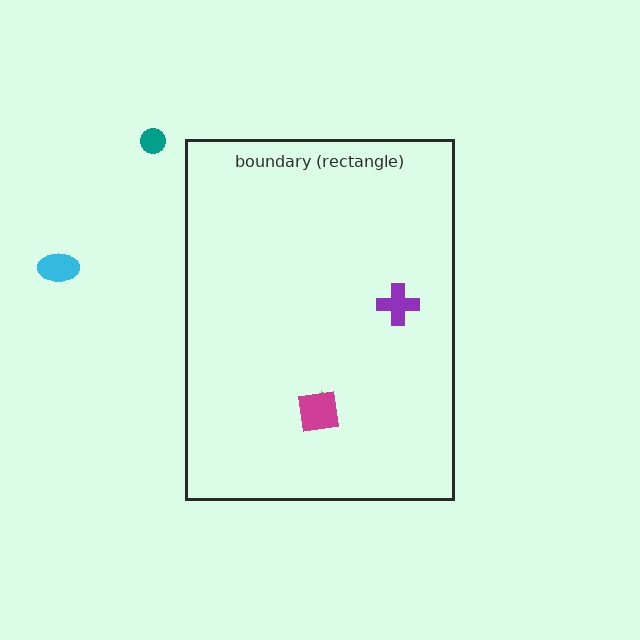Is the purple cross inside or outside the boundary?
Inside.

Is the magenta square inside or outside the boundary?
Inside.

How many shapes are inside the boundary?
3 inside, 2 outside.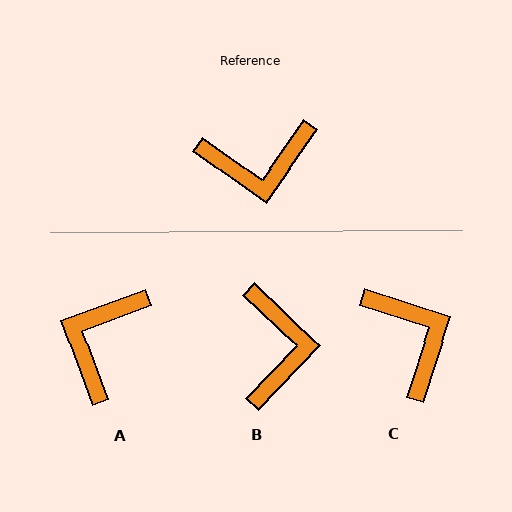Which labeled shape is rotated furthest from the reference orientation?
A, about 125 degrees away.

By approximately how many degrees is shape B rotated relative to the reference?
Approximately 81 degrees counter-clockwise.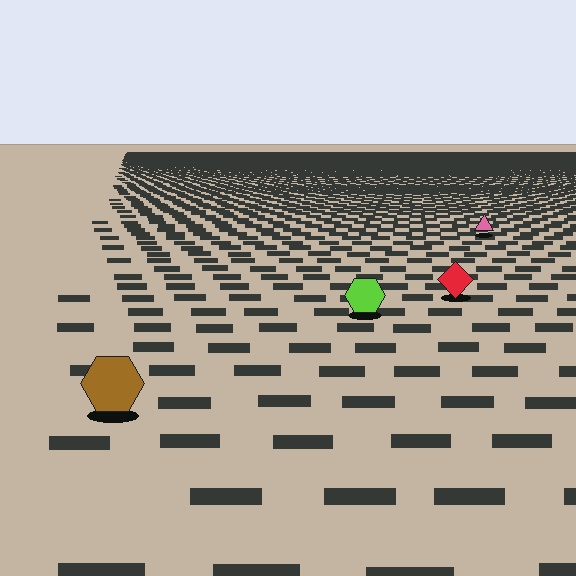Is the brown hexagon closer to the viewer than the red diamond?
Yes. The brown hexagon is closer — you can tell from the texture gradient: the ground texture is coarser near it.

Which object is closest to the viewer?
The brown hexagon is closest. The texture marks near it are larger and more spread out.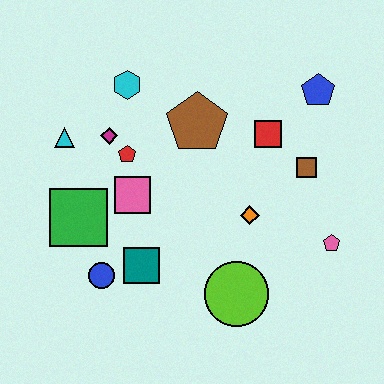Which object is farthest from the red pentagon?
The pink pentagon is farthest from the red pentagon.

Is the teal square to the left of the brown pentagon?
Yes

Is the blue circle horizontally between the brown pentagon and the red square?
No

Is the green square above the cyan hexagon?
No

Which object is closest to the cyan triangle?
The magenta diamond is closest to the cyan triangle.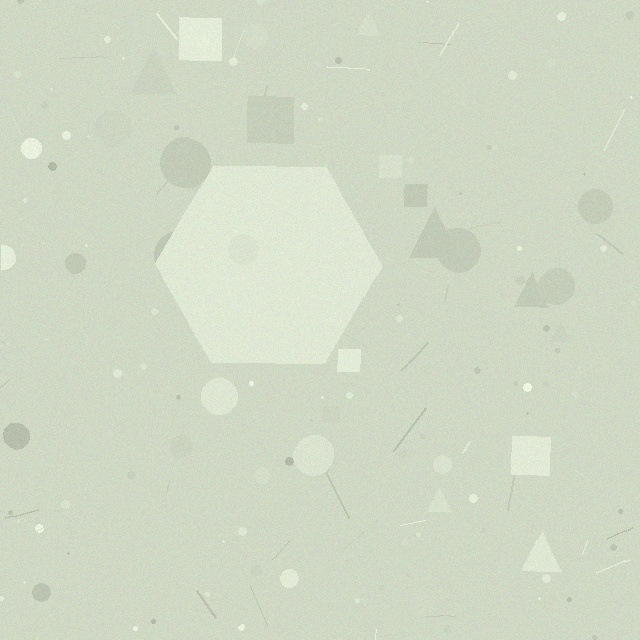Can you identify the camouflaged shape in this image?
The camouflaged shape is a hexagon.